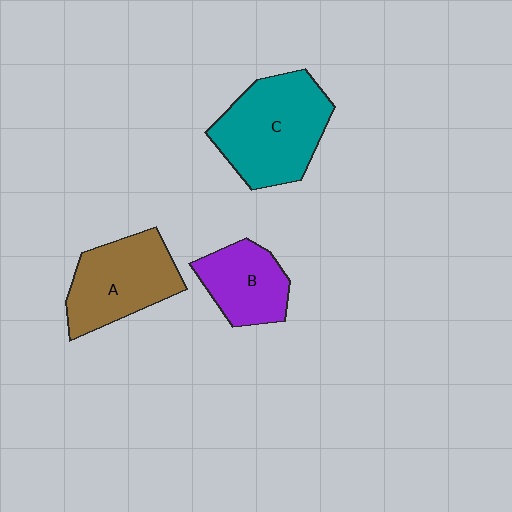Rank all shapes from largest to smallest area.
From largest to smallest: C (teal), A (brown), B (purple).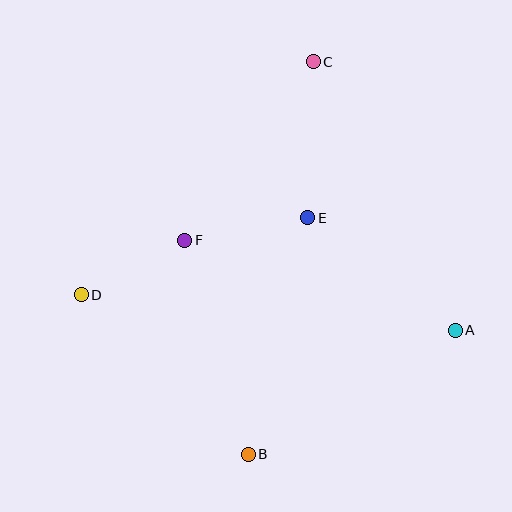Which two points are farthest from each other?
Points B and C are farthest from each other.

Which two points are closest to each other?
Points D and F are closest to each other.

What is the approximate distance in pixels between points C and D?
The distance between C and D is approximately 329 pixels.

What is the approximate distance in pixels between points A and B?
The distance between A and B is approximately 241 pixels.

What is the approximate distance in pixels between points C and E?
The distance between C and E is approximately 156 pixels.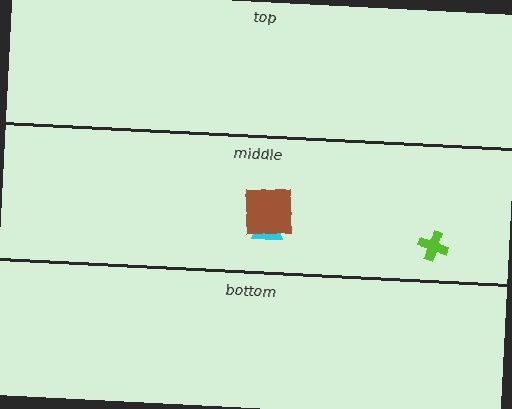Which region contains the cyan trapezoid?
The middle region.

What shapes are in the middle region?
The cyan trapezoid, the brown square, the lime cross.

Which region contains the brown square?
The middle region.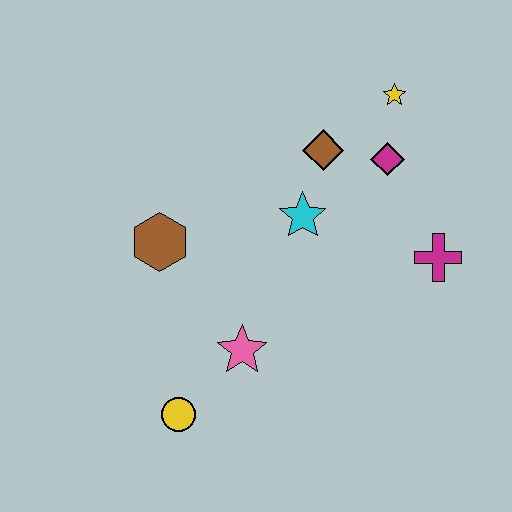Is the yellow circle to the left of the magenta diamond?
Yes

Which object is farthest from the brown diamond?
The yellow circle is farthest from the brown diamond.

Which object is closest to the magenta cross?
The magenta diamond is closest to the magenta cross.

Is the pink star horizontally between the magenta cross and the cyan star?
No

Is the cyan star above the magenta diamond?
No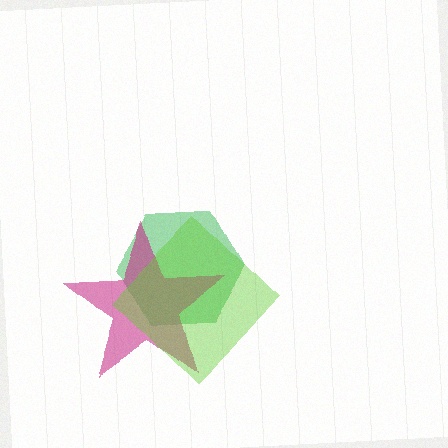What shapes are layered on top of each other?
The layered shapes are: a green hexagon, a magenta star, a lime diamond.